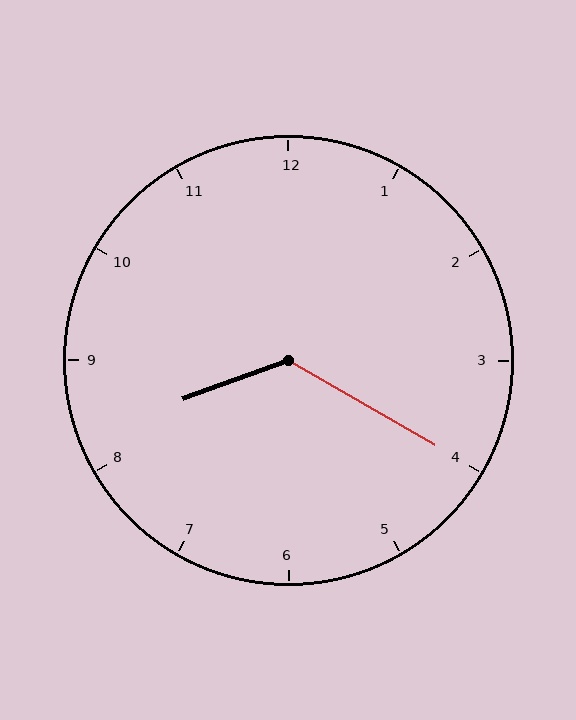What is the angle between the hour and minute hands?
Approximately 130 degrees.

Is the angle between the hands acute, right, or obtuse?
It is obtuse.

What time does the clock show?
8:20.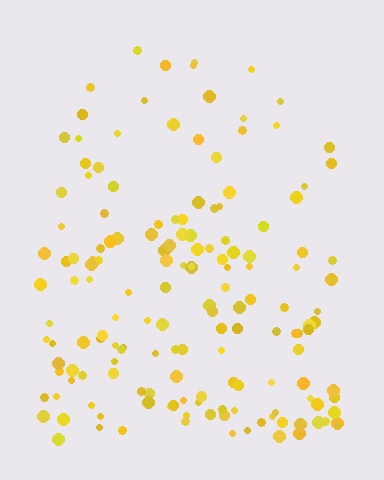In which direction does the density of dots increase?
From top to bottom, with the bottom side densest.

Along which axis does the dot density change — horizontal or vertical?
Vertical.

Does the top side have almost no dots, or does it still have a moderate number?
Still a moderate number, just noticeably fewer than the bottom.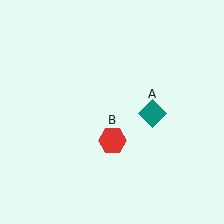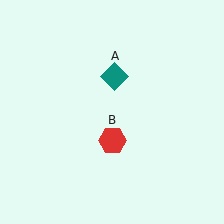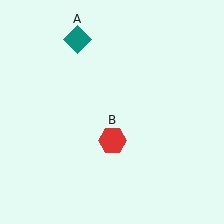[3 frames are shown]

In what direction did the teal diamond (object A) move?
The teal diamond (object A) moved up and to the left.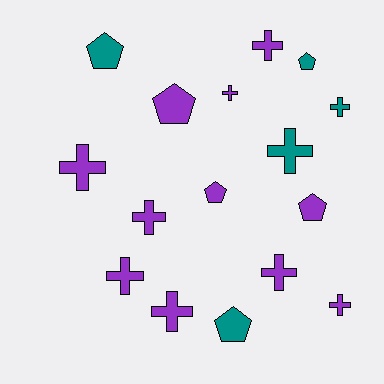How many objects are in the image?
There are 16 objects.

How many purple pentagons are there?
There are 3 purple pentagons.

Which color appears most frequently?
Purple, with 11 objects.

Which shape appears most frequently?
Cross, with 10 objects.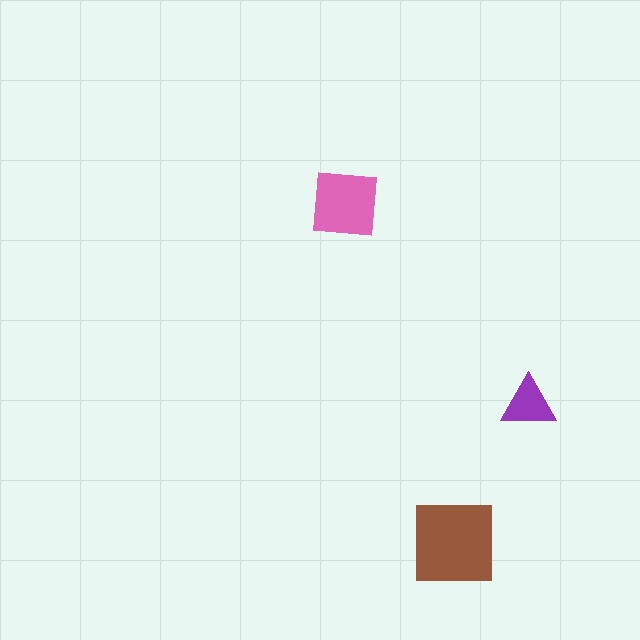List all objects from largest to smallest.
The brown square, the pink square, the purple triangle.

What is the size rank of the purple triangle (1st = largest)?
3rd.